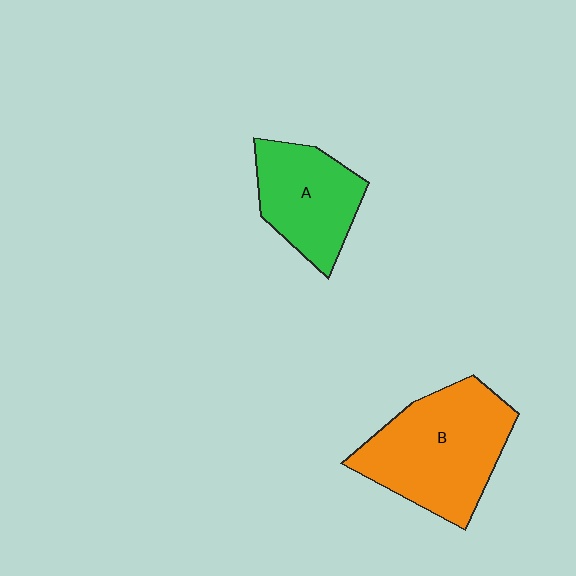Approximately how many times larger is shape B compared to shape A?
Approximately 1.5 times.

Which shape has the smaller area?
Shape A (green).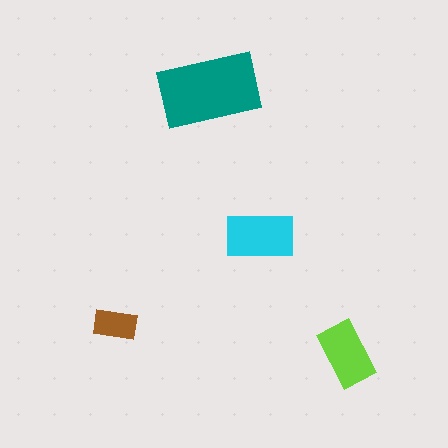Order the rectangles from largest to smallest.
the teal one, the cyan one, the lime one, the brown one.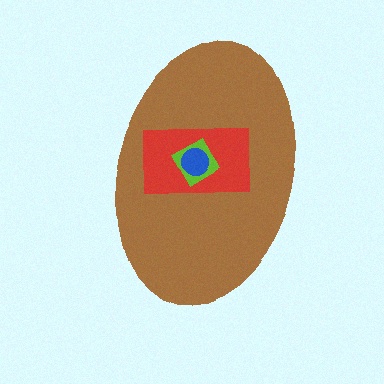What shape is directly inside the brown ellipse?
The red rectangle.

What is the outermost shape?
The brown ellipse.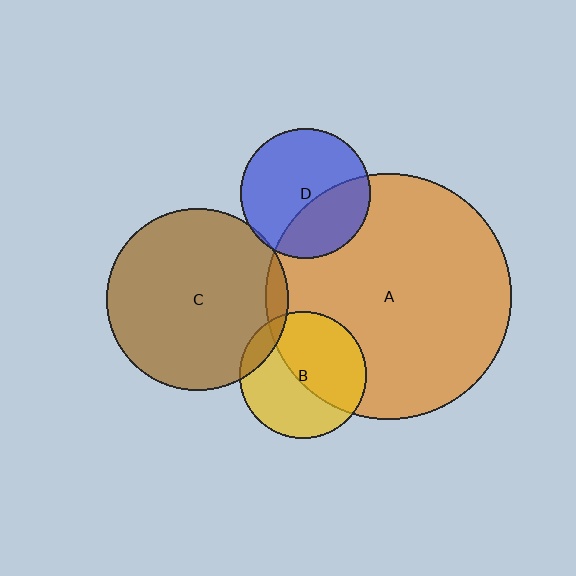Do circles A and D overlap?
Yes.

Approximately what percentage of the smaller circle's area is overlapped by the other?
Approximately 35%.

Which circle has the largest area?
Circle A (orange).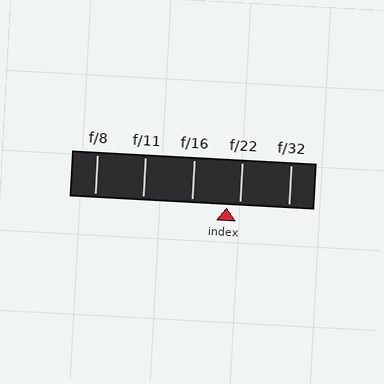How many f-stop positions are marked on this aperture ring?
There are 5 f-stop positions marked.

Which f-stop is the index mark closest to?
The index mark is closest to f/22.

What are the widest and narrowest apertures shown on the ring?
The widest aperture shown is f/8 and the narrowest is f/32.